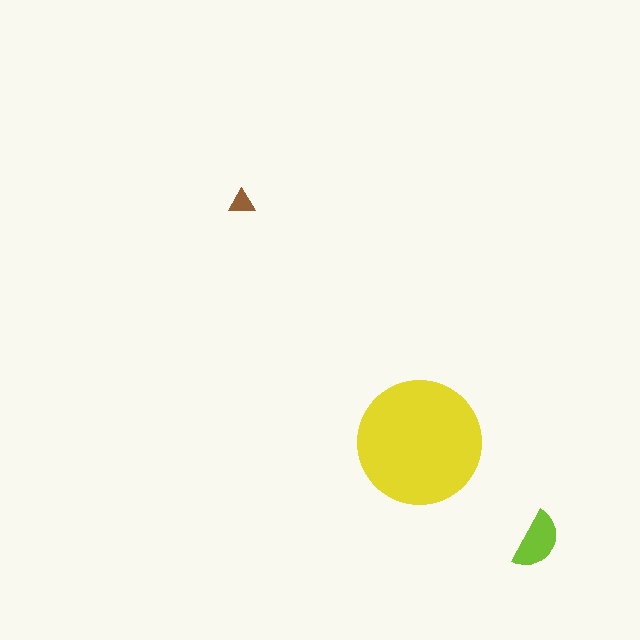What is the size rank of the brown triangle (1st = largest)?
3rd.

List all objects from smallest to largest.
The brown triangle, the lime semicircle, the yellow circle.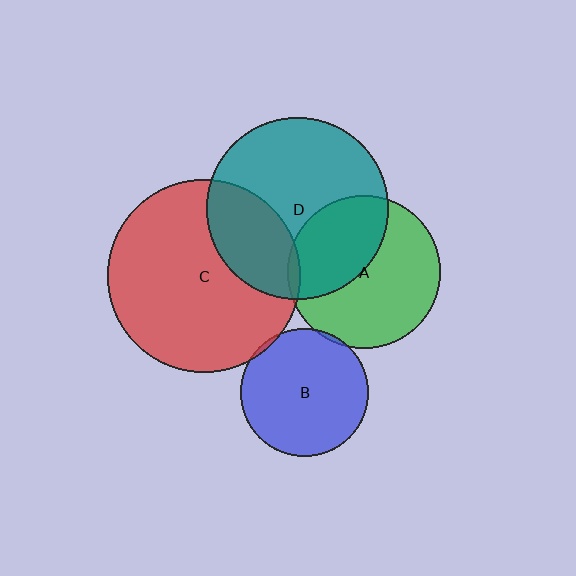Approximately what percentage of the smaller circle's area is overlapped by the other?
Approximately 5%.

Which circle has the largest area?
Circle C (red).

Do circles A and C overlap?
Yes.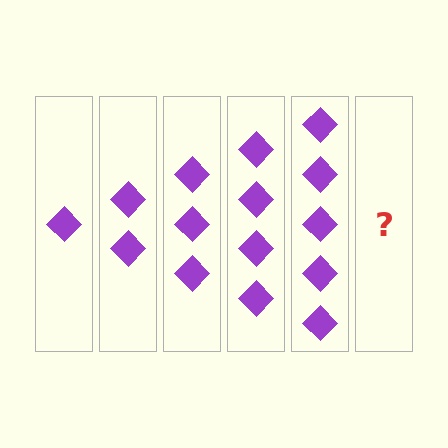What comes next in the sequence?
The next element should be 6 diamonds.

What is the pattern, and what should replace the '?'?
The pattern is that each step adds one more diamond. The '?' should be 6 diamonds.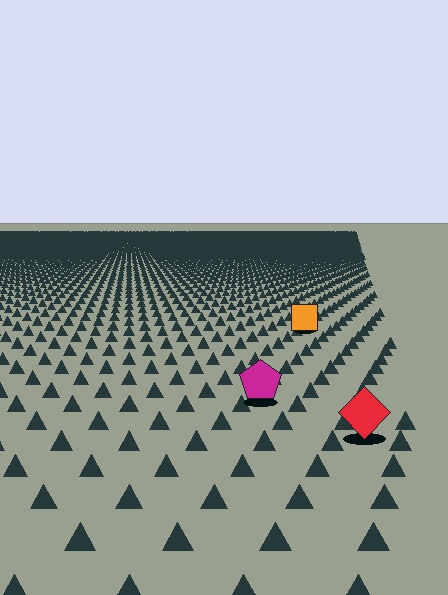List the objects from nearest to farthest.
From nearest to farthest: the red diamond, the magenta pentagon, the orange square.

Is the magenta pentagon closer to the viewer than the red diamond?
No. The red diamond is closer — you can tell from the texture gradient: the ground texture is coarser near it.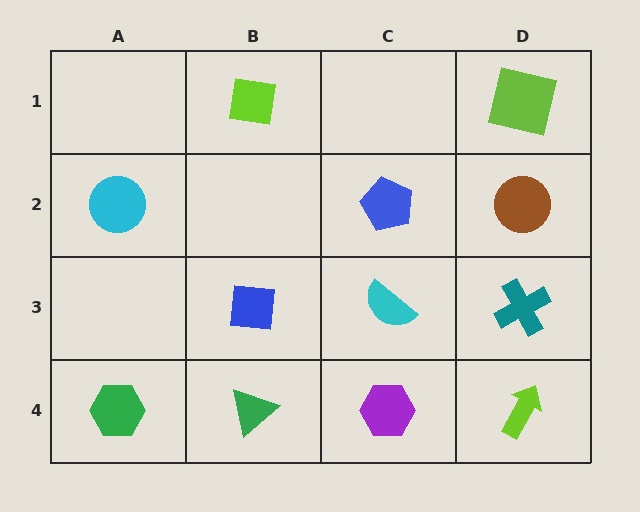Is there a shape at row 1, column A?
No, that cell is empty.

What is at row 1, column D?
A lime square.